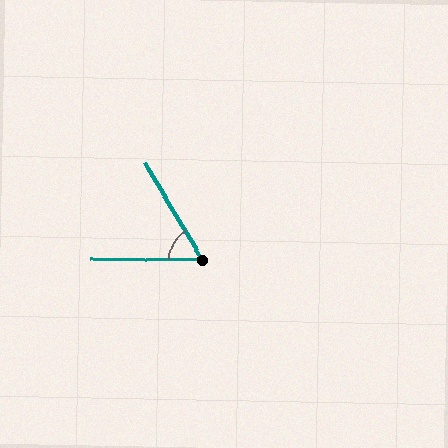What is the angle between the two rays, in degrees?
Approximately 60 degrees.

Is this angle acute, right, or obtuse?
It is acute.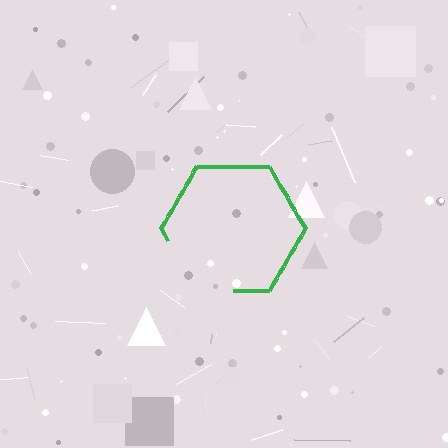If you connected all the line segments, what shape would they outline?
They would outline a hexagon.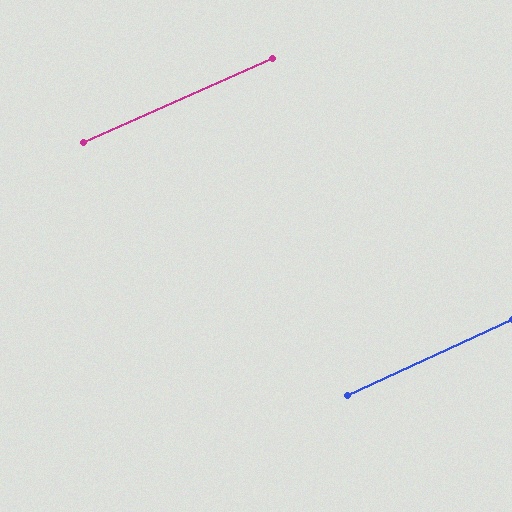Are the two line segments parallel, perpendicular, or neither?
Parallel — their directions differ by only 0.7°.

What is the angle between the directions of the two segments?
Approximately 1 degree.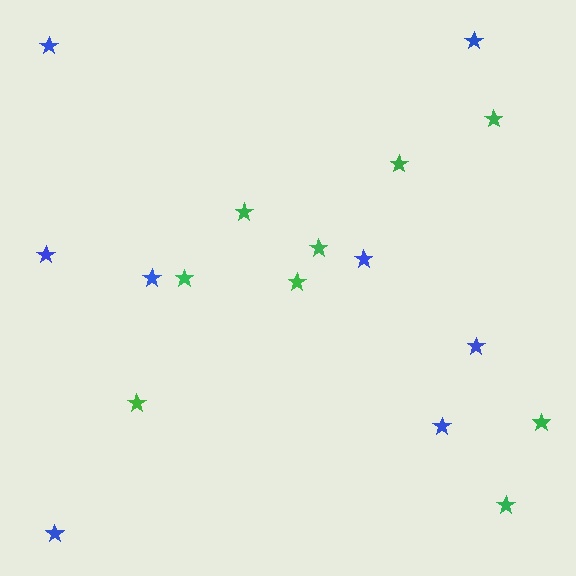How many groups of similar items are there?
There are 2 groups: one group of green stars (9) and one group of blue stars (8).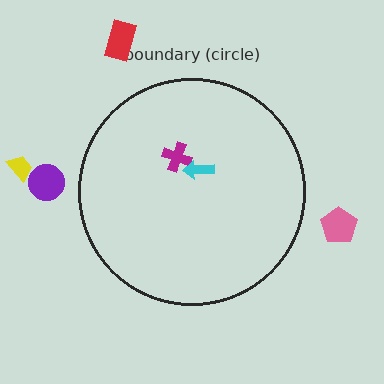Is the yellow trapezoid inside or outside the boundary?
Outside.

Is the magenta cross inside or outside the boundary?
Inside.